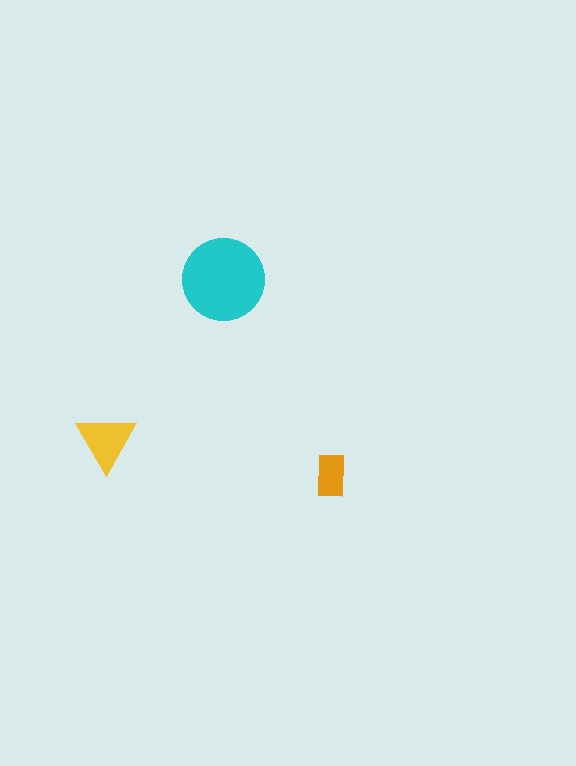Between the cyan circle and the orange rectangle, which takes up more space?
The cyan circle.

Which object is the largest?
The cyan circle.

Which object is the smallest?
The orange rectangle.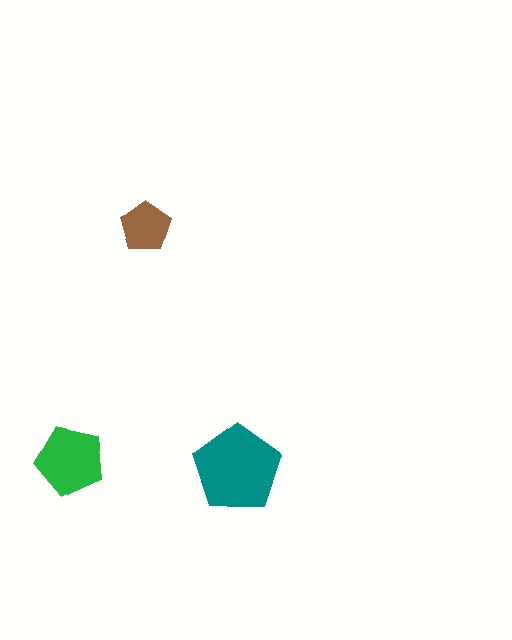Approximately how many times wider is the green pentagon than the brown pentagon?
About 1.5 times wider.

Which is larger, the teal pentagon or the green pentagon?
The teal one.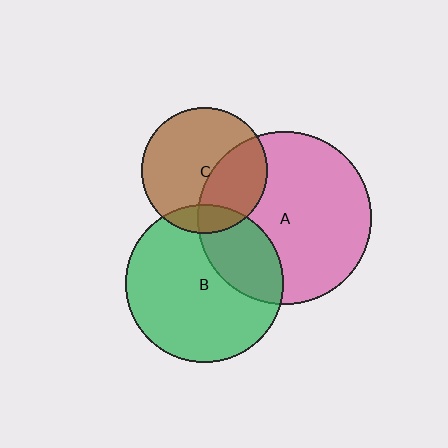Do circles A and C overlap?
Yes.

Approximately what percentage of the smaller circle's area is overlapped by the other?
Approximately 35%.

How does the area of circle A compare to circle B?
Approximately 1.2 times.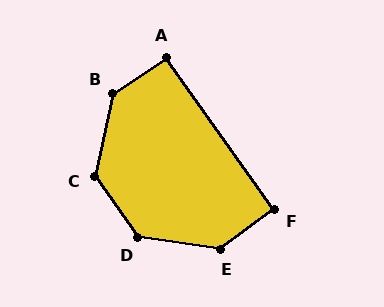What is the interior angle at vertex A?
Approximately 91 degrees (approximately right).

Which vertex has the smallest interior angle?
F, at approximately 91 degrees.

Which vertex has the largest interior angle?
E, at approximately 136 degrees.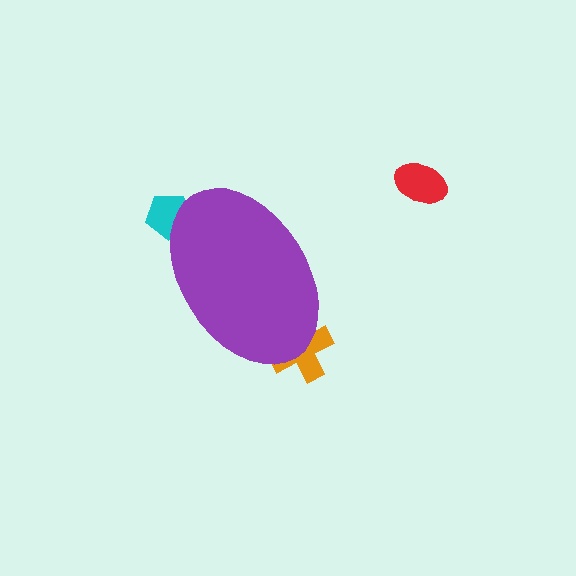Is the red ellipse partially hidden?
No, the red ellipse is fully visible.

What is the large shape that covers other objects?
A purple ellipse.